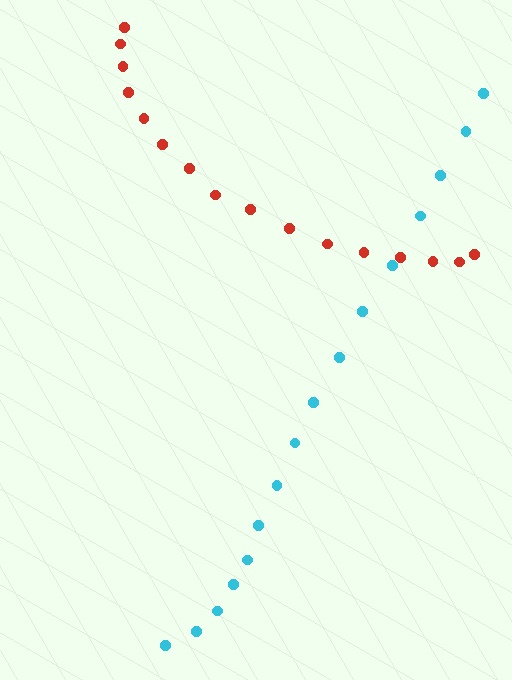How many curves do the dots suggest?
There are 2 distinct paths.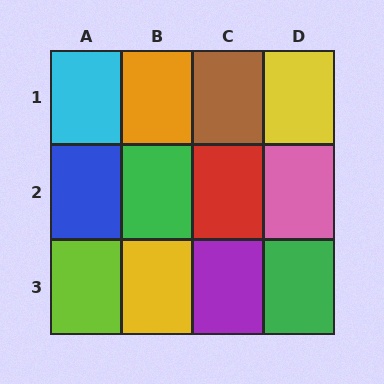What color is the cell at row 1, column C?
Brown.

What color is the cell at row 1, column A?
Cyan.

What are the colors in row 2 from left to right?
Blue, green, red, pink.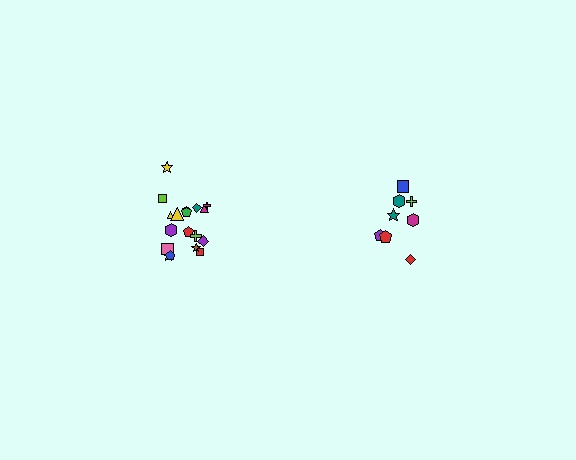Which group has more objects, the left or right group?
The left group.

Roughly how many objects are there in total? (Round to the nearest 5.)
Roughly 25 objects in total.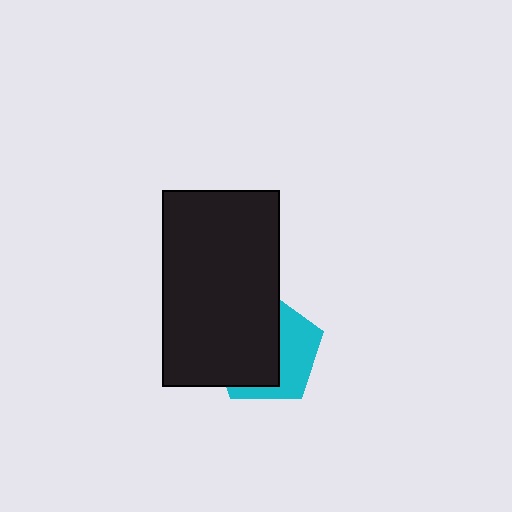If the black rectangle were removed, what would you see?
You would see the complete cyan pentagon.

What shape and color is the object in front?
The object in front is a black rectangle.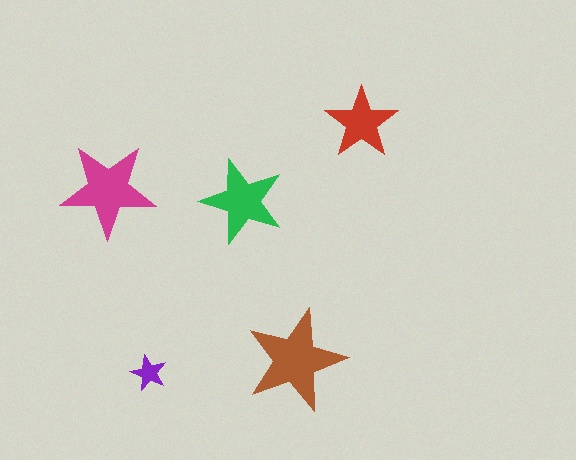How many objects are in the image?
There are 5 objects in the image.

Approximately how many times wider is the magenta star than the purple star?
About 2.5 times wider.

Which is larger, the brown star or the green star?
The brown one.